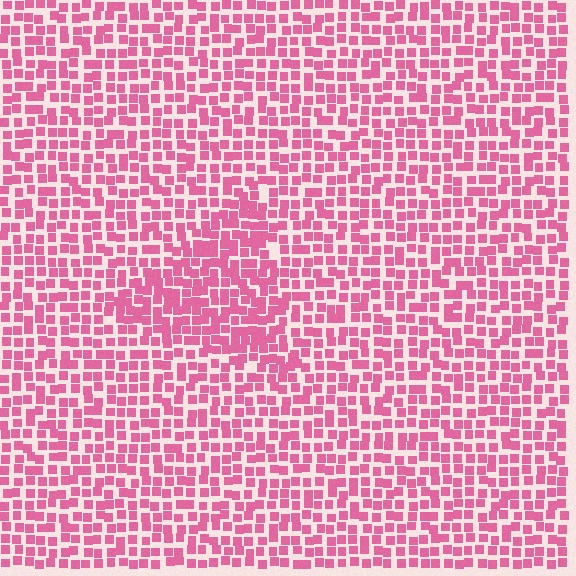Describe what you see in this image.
The image contains small pink elements arranged at two different densities. A triangle-shaped region is visible where the elements are more densely packed than the surrounding area.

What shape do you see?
I see a triangle.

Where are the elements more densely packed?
The elements are more densely packed inside the triangle boundary.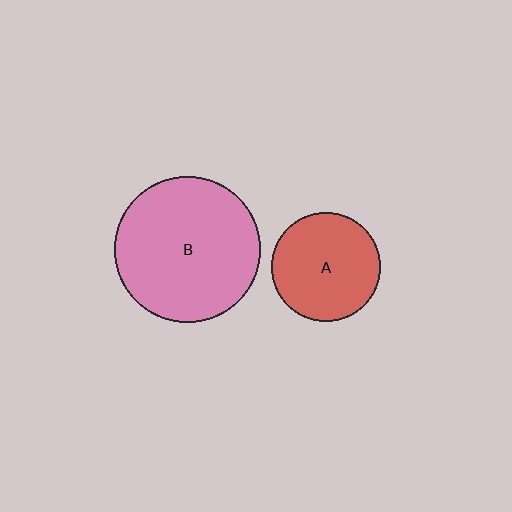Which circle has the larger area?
Circle B (pink).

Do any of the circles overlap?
No, none of the circles overlap.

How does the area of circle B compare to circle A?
Approximately 1.8 times.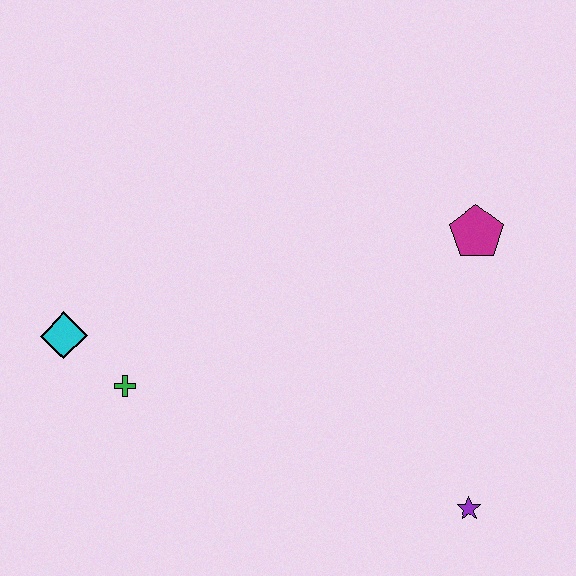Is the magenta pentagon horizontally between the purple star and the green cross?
No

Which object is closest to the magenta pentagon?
The purple star is closest to the magenta pentagon.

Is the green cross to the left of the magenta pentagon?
Yes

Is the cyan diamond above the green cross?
Yes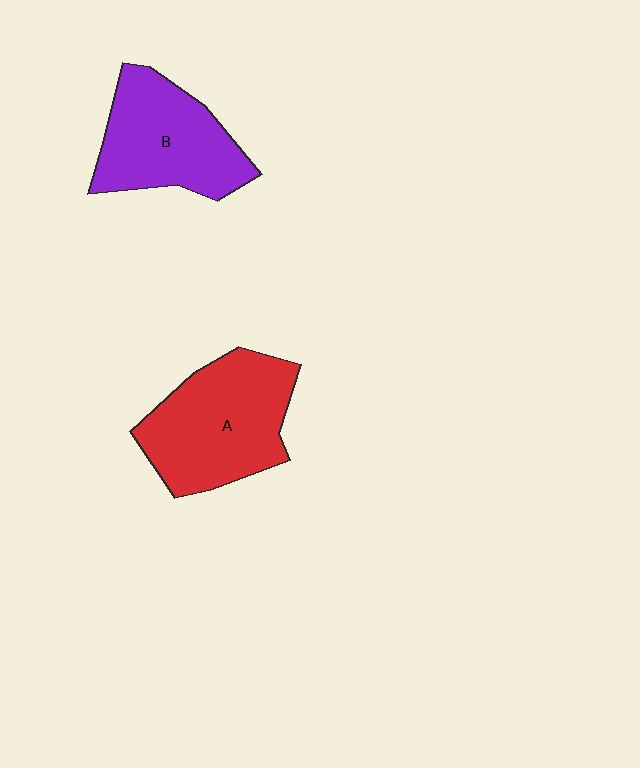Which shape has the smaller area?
Shape B (purple).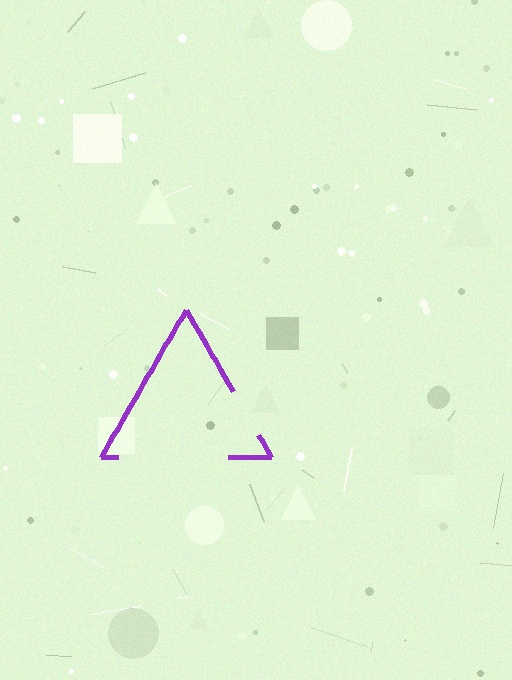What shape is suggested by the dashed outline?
The dashed outline suggests a triangle.